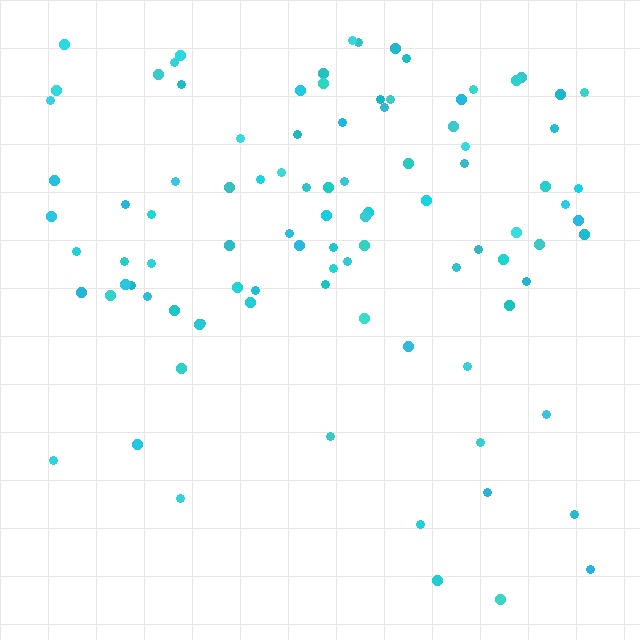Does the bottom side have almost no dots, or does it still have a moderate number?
Still a moderate number, just noticeably fewer than the top.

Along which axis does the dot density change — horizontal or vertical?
Vertical.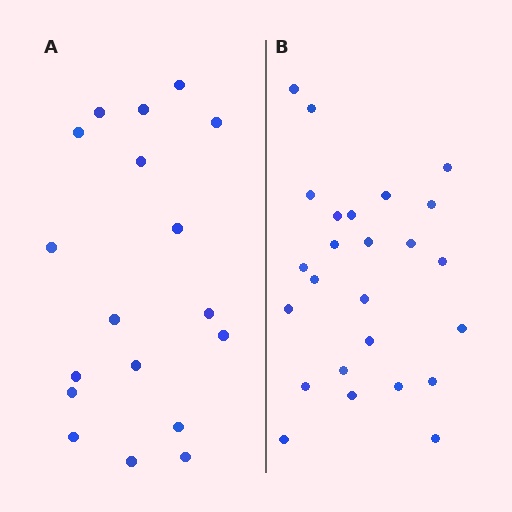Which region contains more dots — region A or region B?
Region B (the right region) has more dots.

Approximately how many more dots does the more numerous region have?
Region B has roughly 8 or so more dots than region A.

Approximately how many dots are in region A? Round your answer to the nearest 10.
About 20 dots. (The exact count is 18, which rounds to 20.)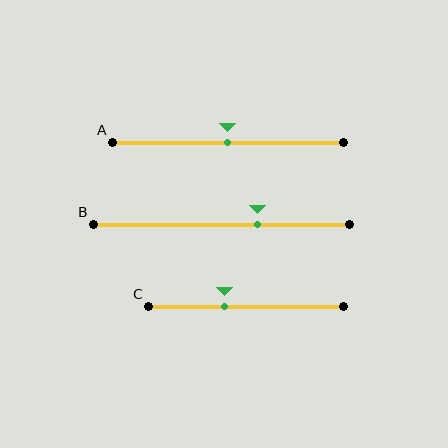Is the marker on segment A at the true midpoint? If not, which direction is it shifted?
Yes, the marker on segment A is at the true midpoint.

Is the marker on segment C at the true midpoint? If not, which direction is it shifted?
No, the marker on segment C is shifted to the left by about 11% of the segment length.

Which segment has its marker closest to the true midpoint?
Segment A has its marker closest to the true midpoint.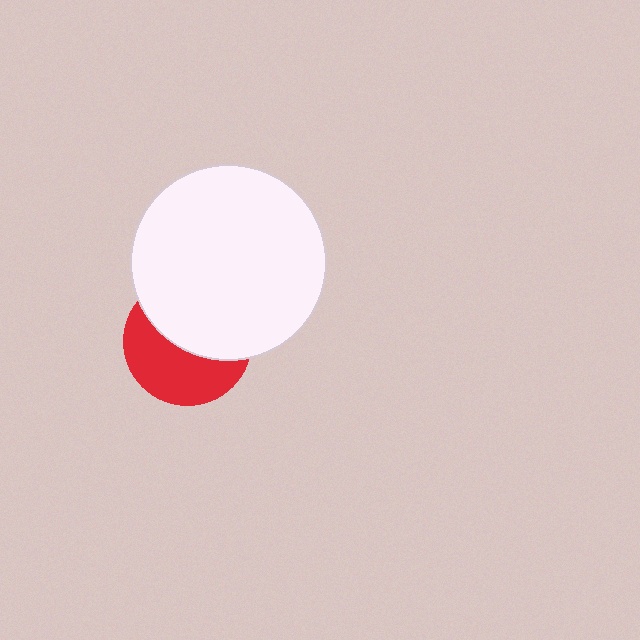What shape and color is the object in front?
The object in front is a white circle.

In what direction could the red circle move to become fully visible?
The red circle could move down. That would shift it out from behind the white circle entirely.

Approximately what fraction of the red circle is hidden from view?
Roughly 52% of the red circle is hidden behind the white circle.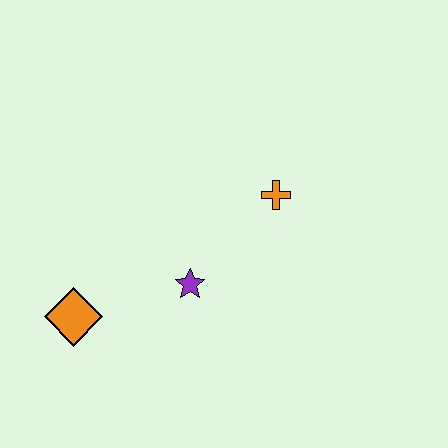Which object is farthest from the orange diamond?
The orange cross is farthest from the orange diamond.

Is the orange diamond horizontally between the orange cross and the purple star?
No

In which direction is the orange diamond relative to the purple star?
The orange diamond is to the left of the purple star.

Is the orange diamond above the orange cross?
No